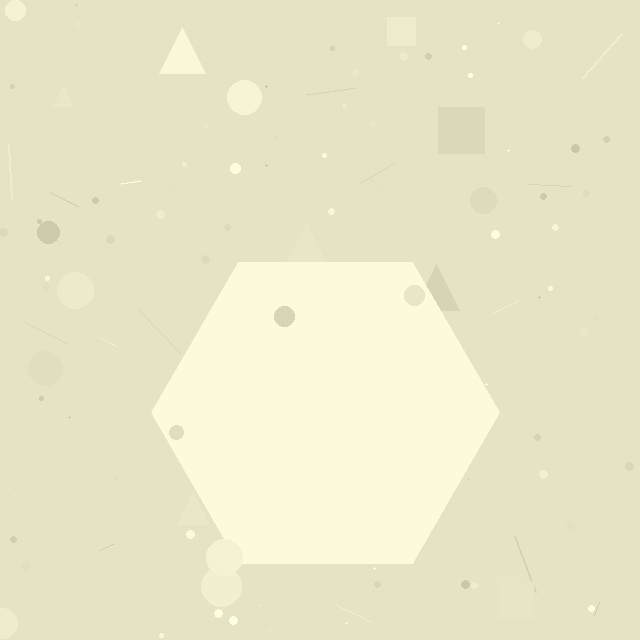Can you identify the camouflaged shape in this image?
The camouflaged shape is a hexagon.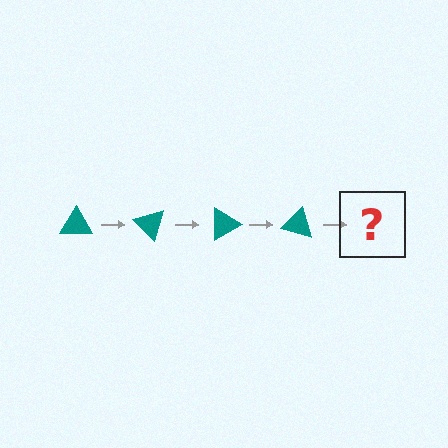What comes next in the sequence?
The next element should be a teal triangle rotated 180 degrees.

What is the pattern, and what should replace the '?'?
The pattern is that the triangle rotates 45 degrees each step. The '?' should be a teal triangle rotated 180 degrees.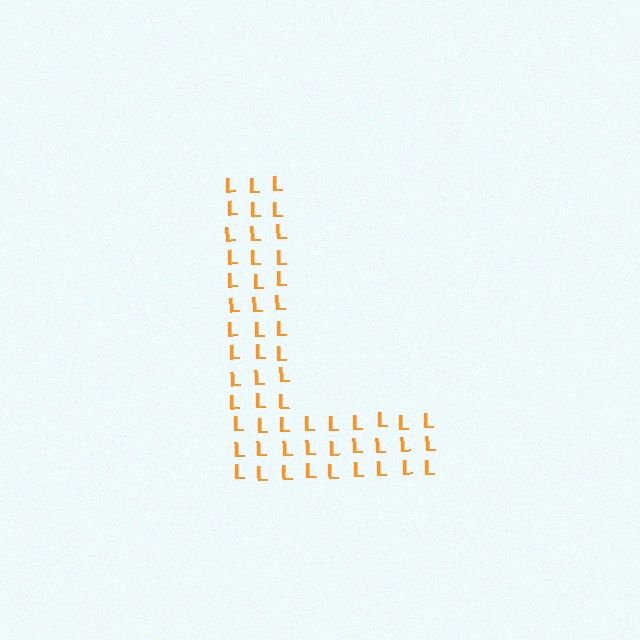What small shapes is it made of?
It is made of small letter L's.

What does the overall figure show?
The overall figure shows the letter L.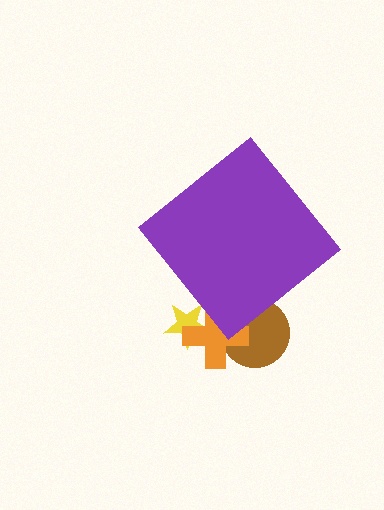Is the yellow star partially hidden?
Yes, the yellow star is partially hidden behind the purple diamond.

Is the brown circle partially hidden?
Yes, the brown circle is partially hidden behind the purple diamond.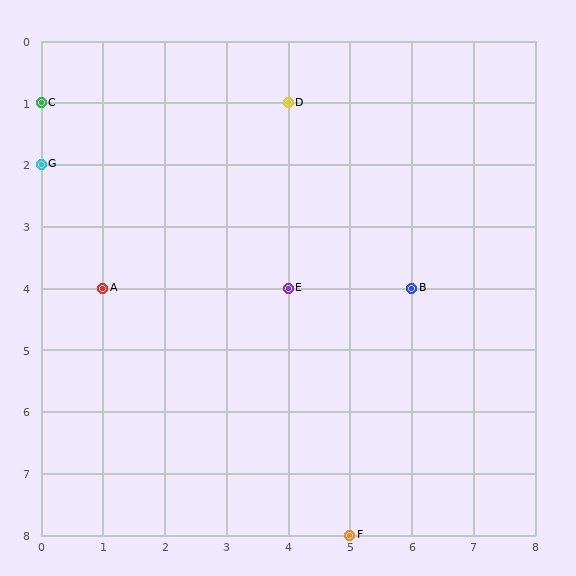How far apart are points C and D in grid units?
Points C and D are 4 columns apart.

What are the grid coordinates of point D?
Point D is at grid coordinates (4, 1).